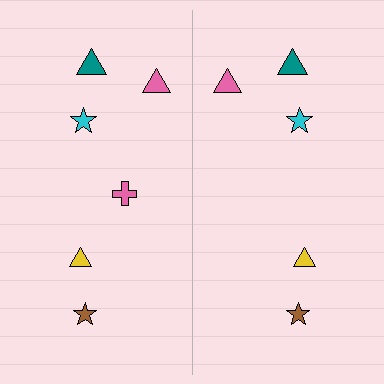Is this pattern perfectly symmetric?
No, the pattern is not perfectly symmetric. A pink cross is missing from the right side.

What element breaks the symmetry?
A pink cross is missing from the right side.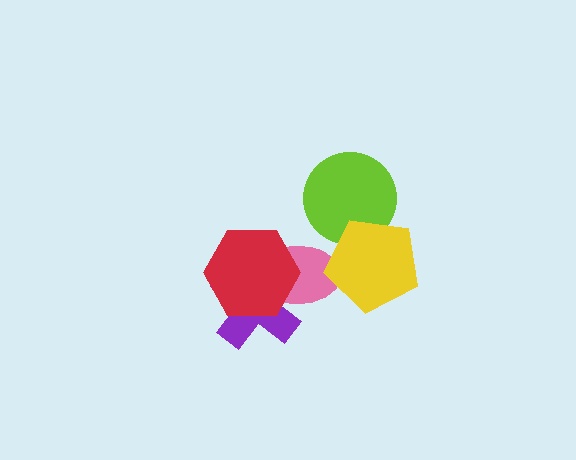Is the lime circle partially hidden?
Yes, it is partially covered by another shape.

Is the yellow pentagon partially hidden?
No, no other shape covers it.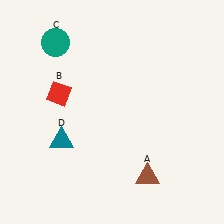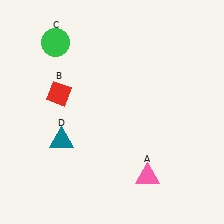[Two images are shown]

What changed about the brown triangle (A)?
In Image 1, A is brown. In Image 2, it changed to pink.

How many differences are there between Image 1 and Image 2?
There are 2 differences between the two images.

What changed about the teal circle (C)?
In Image 1, C is teal. In Image 2, it changed to green.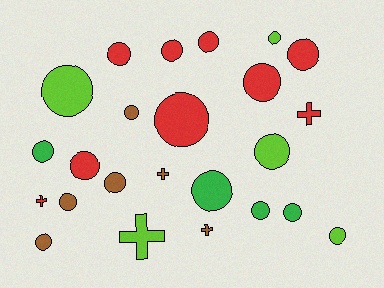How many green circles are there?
There are 4 green circles.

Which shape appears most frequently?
Circle, with 19 objects.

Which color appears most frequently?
Red, with 9 objects.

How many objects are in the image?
There are 24 objects.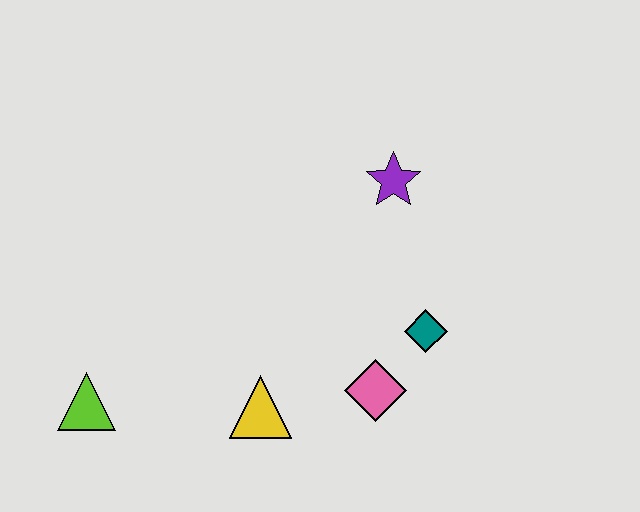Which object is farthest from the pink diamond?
The lime triangle is farthest from the pink diamond.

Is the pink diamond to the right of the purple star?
No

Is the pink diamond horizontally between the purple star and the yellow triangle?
Yes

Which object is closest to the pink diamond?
The teal diamond is closest to the pink diamond.